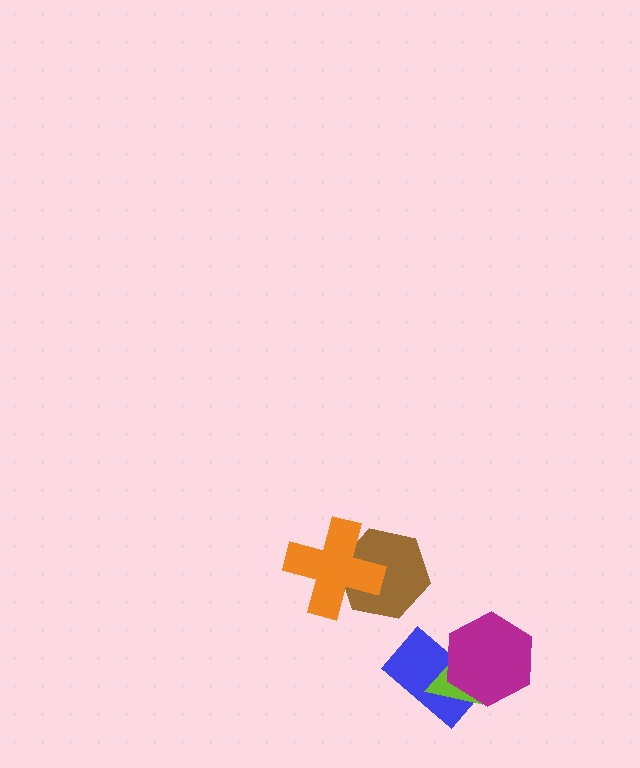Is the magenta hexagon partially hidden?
No, no other shape covers it.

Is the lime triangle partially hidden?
Yes, it is partially covered by another shape.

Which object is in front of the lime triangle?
The magenta hexagon is in front of the lime triangle.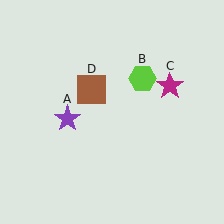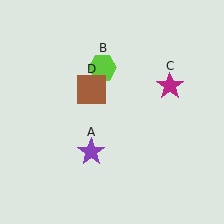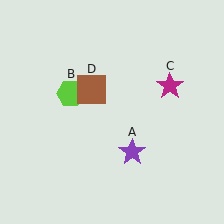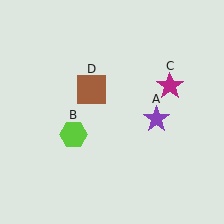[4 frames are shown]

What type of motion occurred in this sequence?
The purple star (object A), lime hexagon (object B) rotated counterclockwise around the center of the scene.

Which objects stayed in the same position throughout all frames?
Magenta star (object C) and brown square (object D) remained stationary.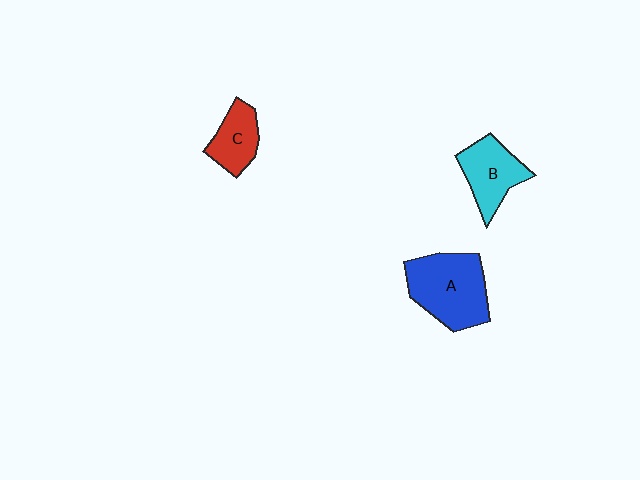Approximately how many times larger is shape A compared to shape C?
Approximately 1.9 times.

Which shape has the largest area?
Shape A (blue).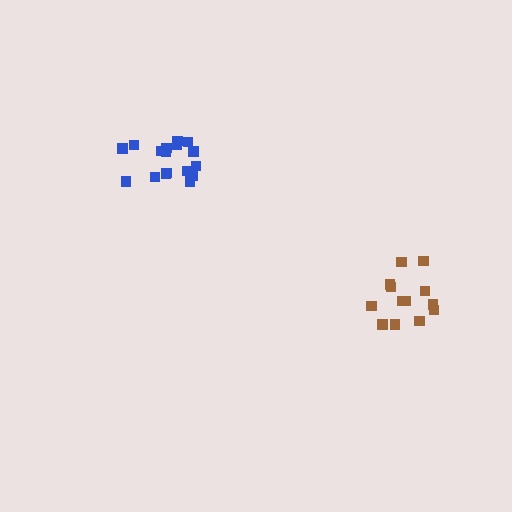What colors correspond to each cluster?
The clusters are colored: blue, brown.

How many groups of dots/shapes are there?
There are 2 groups.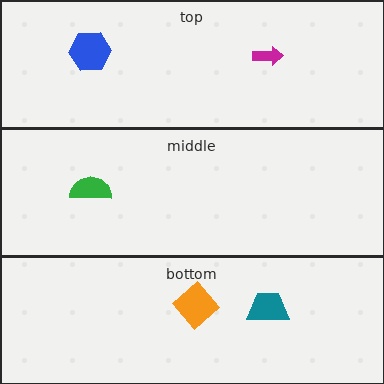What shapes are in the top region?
The blue hexagon, the magenta arrow.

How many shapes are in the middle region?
1.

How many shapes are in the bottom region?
2.